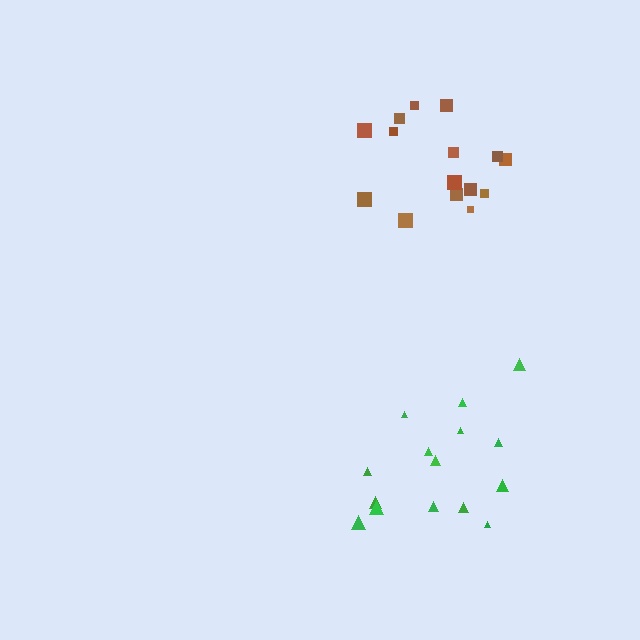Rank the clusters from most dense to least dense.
brown, green.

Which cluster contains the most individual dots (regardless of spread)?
Green (15).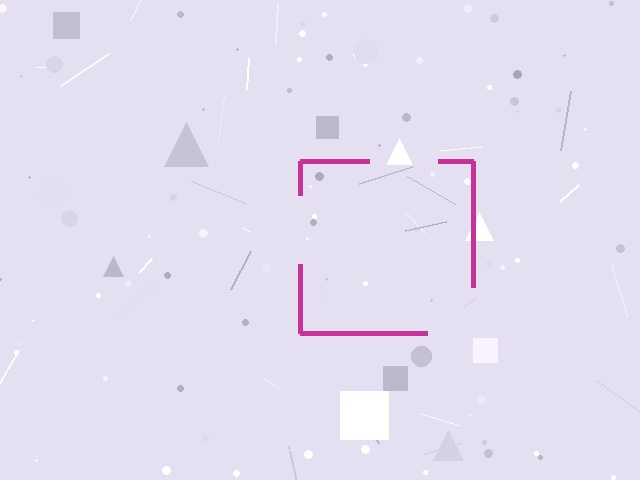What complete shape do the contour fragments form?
The contour fragments form a square.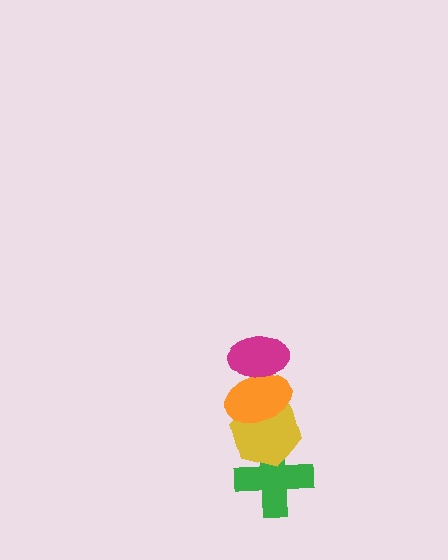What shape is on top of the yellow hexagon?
The orange ellipse is on top of the yellow hexagon.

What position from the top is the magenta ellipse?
The magenta ellipse is 1st from the top.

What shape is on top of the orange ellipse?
The magenta ellipse is on top of the orange ellipse.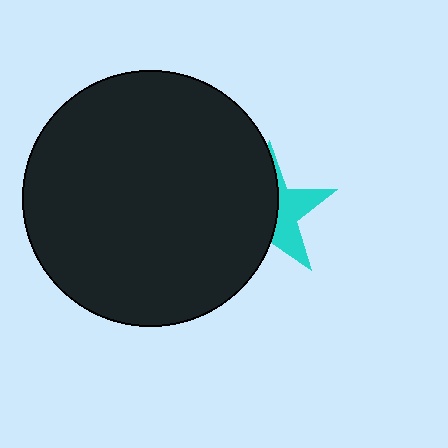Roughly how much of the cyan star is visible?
A small part of it is visible (roughly 40%).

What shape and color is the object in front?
The object in front is a black circle.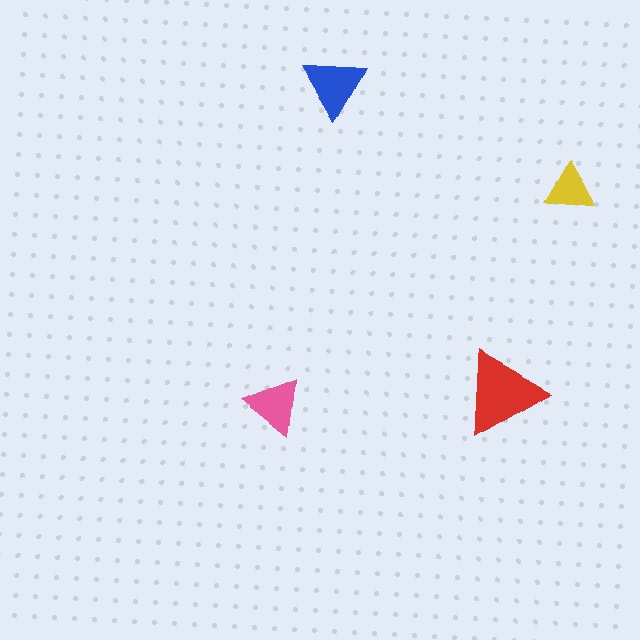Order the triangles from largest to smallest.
the red one, the blue one, the pink one, the yellow one.